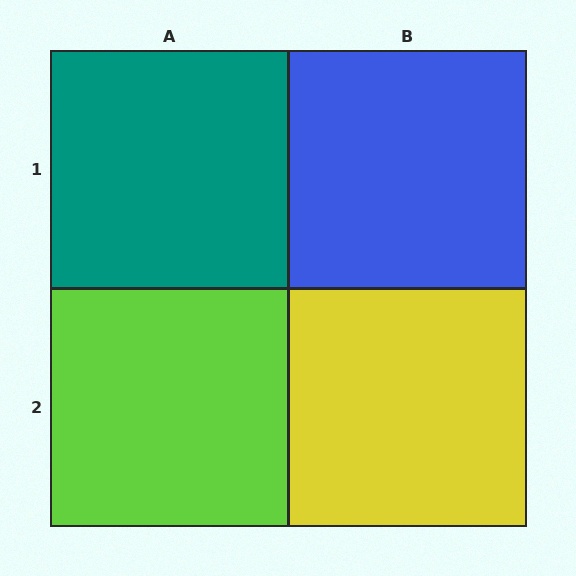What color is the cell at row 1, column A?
Teal.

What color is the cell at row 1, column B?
Blue.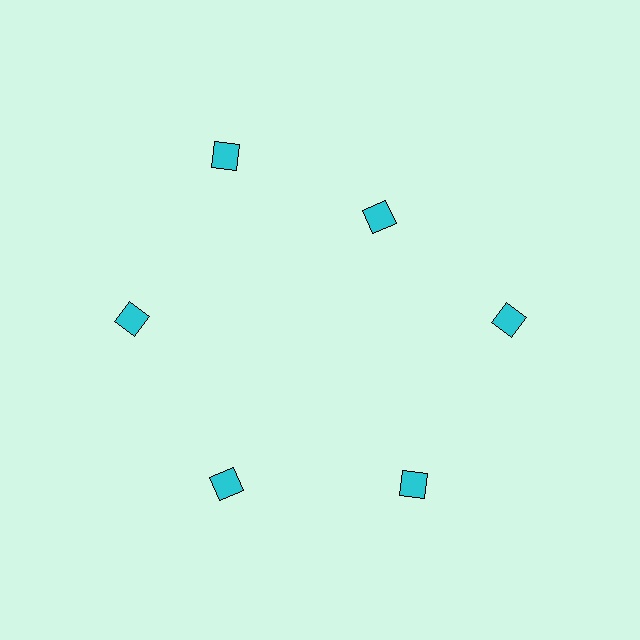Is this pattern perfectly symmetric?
No. The 6 cyan diamonds are arranged in a ring, but one element near the 1 o'clock position is pulled inward toward the center, breaking the 6-fold rotational symmetry.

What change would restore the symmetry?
The symmetry would be restored by moving it outward, back onto the ring so that all 6 diamonds sit at equal angles and equal distance from the center.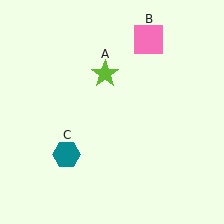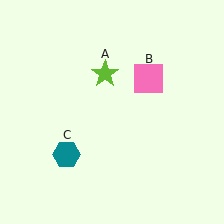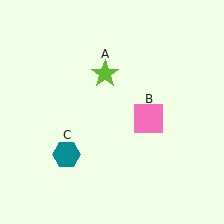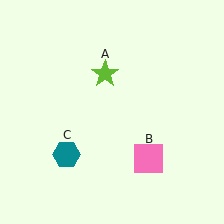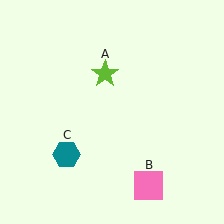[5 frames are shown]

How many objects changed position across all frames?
1 object changed position: pink square (object B).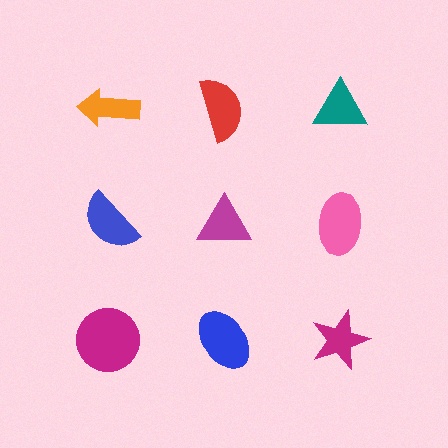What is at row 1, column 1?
An orange arrow.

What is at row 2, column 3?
A pink ellipse.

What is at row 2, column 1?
A blue semicircle.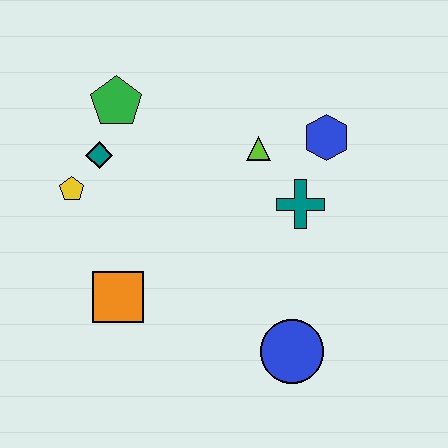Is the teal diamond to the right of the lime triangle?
No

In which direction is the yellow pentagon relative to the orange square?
The yellow pentagon is above the orange square.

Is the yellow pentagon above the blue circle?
Yes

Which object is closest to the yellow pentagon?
The teal diamond is closest to the yellow pentagon.